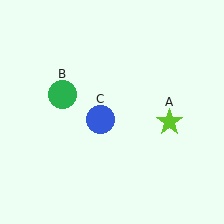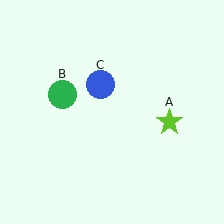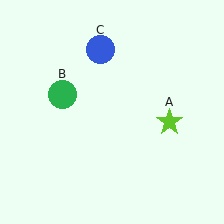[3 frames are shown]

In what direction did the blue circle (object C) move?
The blue circle (object C) moved up.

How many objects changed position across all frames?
1 object changed position: blue circle (object C).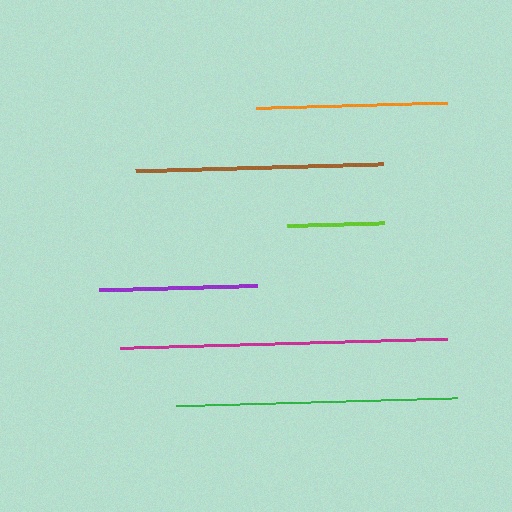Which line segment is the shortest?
The lime line is the shortest at approximately 97 pixels.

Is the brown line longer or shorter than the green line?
The green line is longer than the brown line.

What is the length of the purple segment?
The purple segment is approximately 158 pixels long.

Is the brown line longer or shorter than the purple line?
The brown line is longer than the purple line.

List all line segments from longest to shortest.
From longest to shortest: magenta, green, brown, orange, purple, lime.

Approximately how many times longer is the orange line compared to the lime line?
The orange line is approximately 2.0 times the length of the lime line.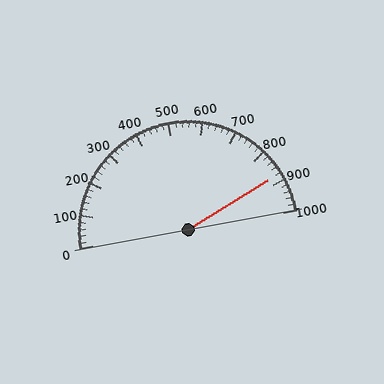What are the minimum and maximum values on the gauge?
The gauge ranges from 0 to 1000.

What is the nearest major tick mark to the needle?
The nearest major tick mark is 900.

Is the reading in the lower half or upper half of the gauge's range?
The reading is in the upper half of the range (0 to 1000).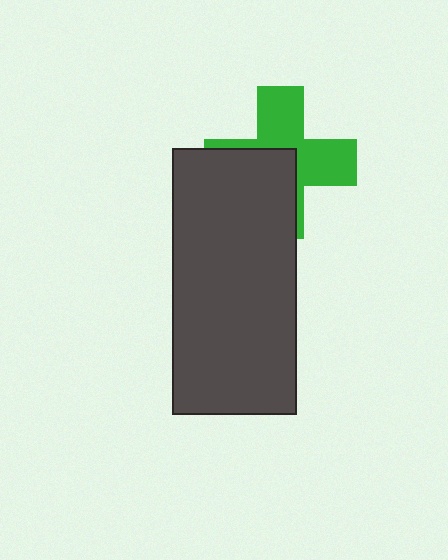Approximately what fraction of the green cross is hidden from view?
Roughly 48% of the green cross is hidden behind the dark gray rectangle.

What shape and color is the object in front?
The object in front is a dark gray rectangle.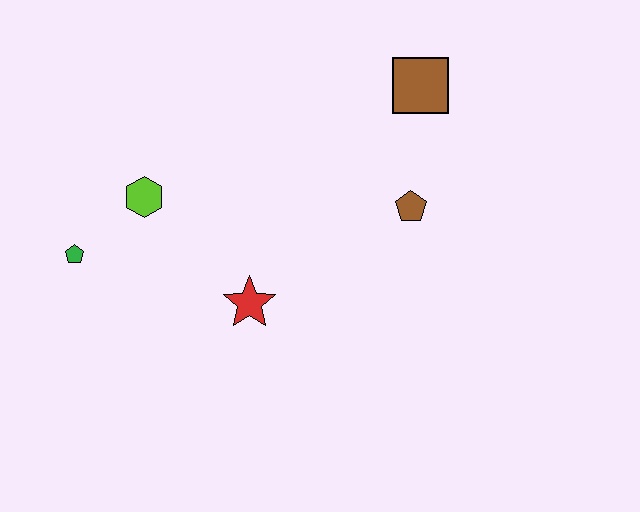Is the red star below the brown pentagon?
Yes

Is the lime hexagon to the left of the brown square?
Yes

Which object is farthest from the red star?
The brown square is farthest from the red star.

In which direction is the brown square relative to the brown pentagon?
The brown square is above the brown pentagon.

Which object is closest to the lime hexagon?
The green pentagon is closest to the lime hexagon.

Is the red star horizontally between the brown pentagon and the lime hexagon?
Yes